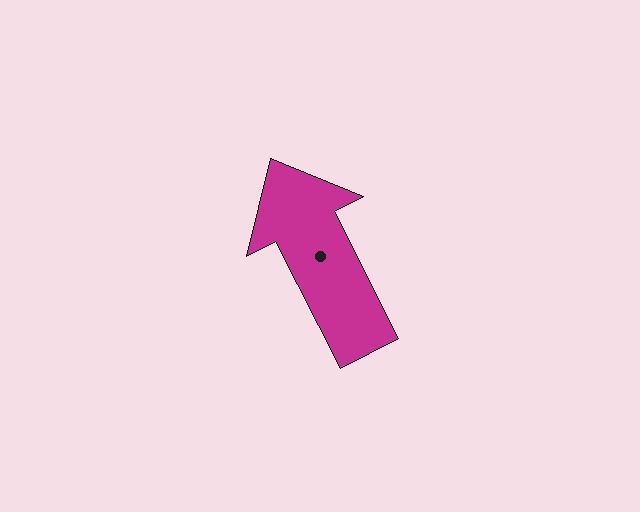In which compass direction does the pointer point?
Northwest.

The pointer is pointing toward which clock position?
Roughly 11 o'clock.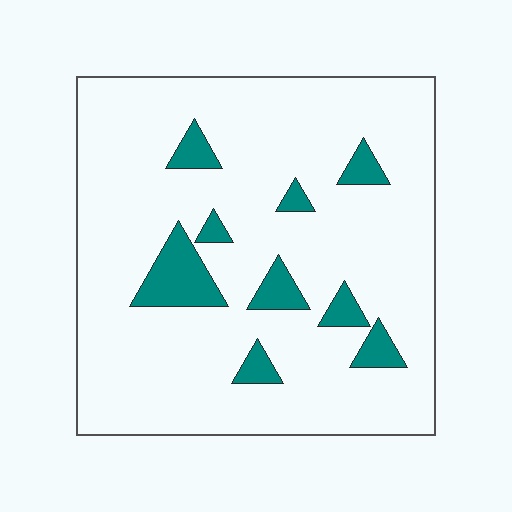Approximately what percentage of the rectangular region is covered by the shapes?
Approximately 10%.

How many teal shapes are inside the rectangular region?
9.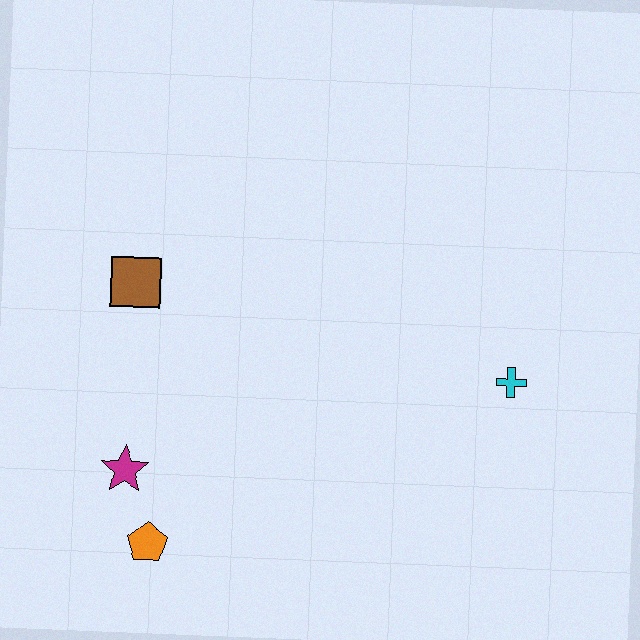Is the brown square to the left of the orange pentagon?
Yes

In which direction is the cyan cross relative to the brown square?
The cyan cross is to the right of the brown square.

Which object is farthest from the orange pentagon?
The cyan cross is farthest from the orange pentagon.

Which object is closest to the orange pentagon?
The magenta star is closest to the orange pentagon.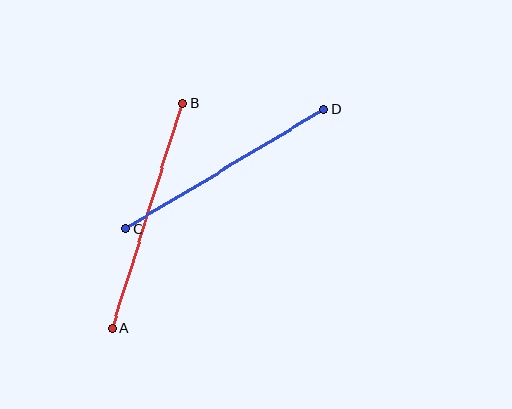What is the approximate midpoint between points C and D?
The midpoint is at approximately (225, 169) pixels.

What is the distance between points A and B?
The distance is approximately 236 pixels.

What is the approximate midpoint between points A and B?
The midpoint is at approximately (147, 216) pixels.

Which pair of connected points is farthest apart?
Points A and B are farthest apart.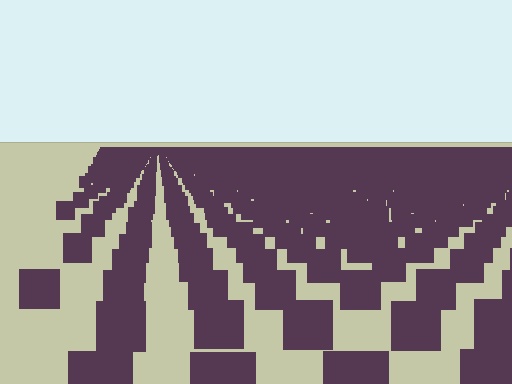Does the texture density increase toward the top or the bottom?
Density increases toward the top.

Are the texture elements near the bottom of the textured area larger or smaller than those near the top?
Larger. Near the bottom, elements are closer to the viewer and appear at a bigger on-screen size.